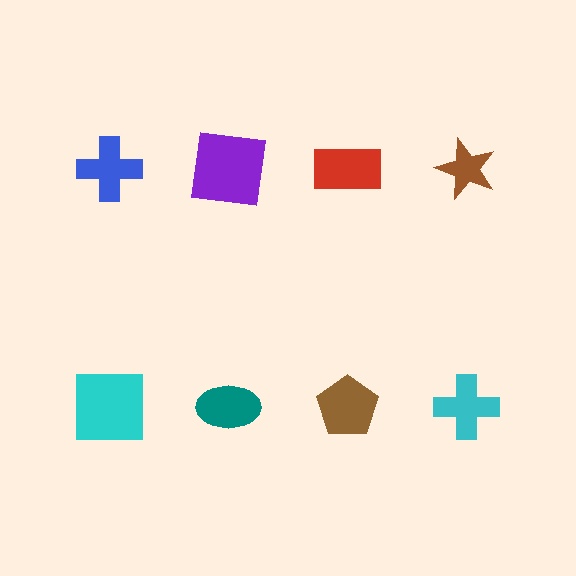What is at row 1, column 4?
A brown star.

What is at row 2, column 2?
A teal ellipse.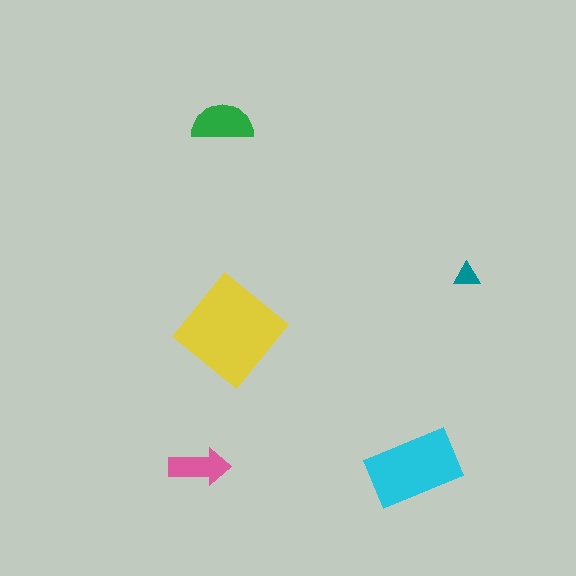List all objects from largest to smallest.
The yellow diamond, the cyan rectangle, the green semicircle, the pink arrow, the teal triangle.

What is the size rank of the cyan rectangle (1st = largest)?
2nd.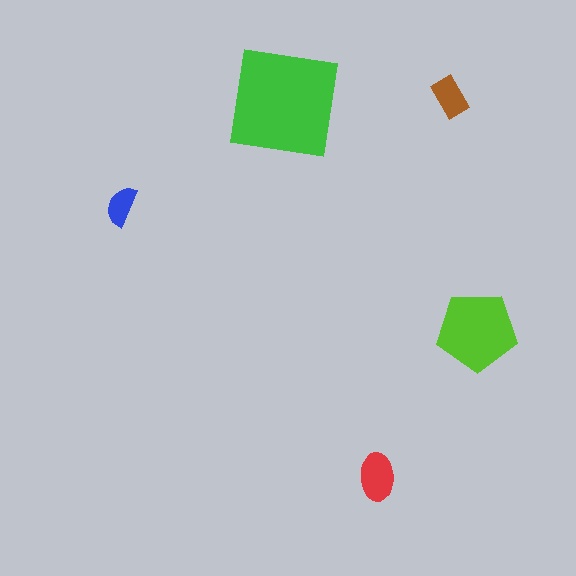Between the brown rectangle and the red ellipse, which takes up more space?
The red ellipse.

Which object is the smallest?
The blue semicircle.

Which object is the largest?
The green square.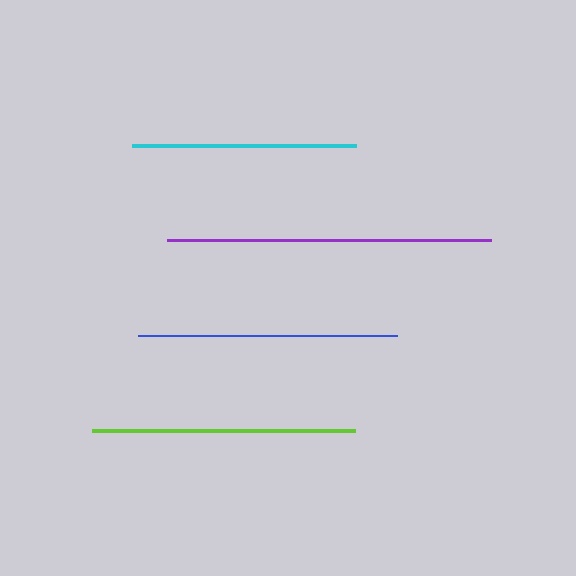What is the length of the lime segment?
The lime segment is approximately 263 pixels long.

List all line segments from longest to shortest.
From longest to shortest: purple, lime, blue, cyan.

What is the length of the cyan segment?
The cyan segment is approximately 224 pixels long.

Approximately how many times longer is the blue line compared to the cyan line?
The blue line is approximately 1.2 times the length of the cyan line.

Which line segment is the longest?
The purple line is the longest at approximately 324 pixels.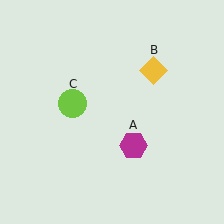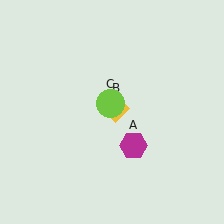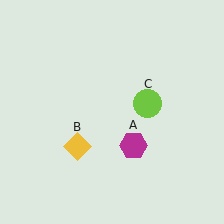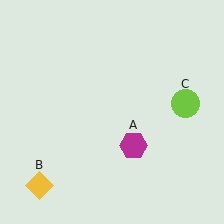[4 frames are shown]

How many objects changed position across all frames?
2 objects changed position: yellow diamond (object B), lime circle (object C).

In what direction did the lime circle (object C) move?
The lime circle (object C) moved right.